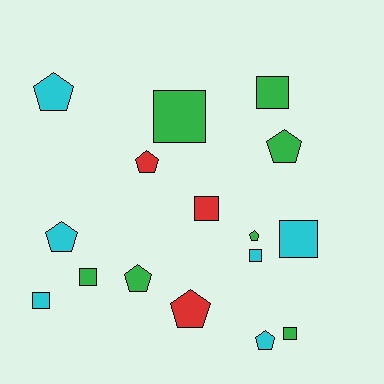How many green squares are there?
There are 4 green squares.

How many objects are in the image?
There are 16 objects.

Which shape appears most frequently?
Pentagon, with 8 objects.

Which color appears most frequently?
Green, with 7 objects.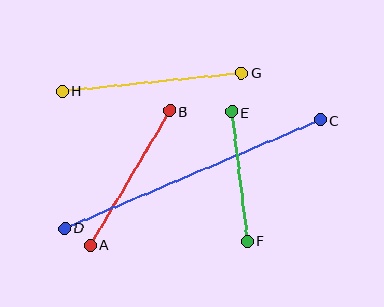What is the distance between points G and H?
The distance is approximately 181 pixels.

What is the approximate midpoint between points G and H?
The midpoint is at approximately (152, 82) pixels.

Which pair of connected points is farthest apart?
Points C and D are farthest apart.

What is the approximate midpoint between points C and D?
The midpoint is at approximately (192, 174) pixels.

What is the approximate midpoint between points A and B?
The midpoint is at approximately (130, 178) pixels.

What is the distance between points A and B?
The distance is approximately 156 pixels.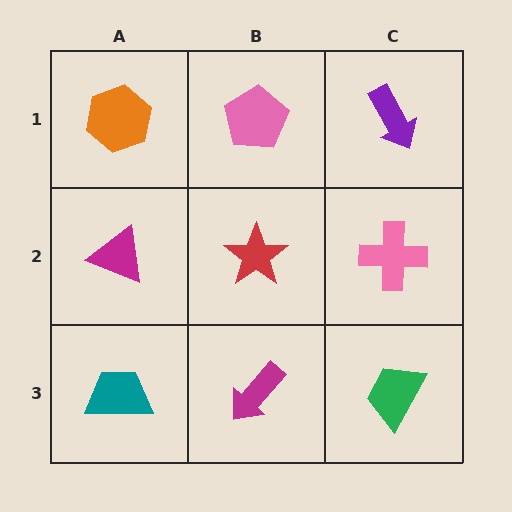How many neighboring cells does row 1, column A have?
2.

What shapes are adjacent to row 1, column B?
A red star (row 2, column B), an orange hexagon (row 1, column A), a purple arrow (row 1, column C).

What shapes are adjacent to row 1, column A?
A magenta triangle (row 2, column A), a pink pentagon (row 1, column B).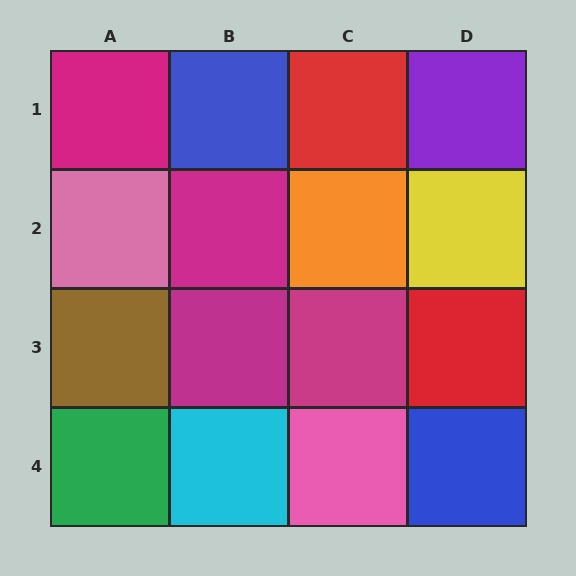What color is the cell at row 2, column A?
Pink.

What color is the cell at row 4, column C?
Pink.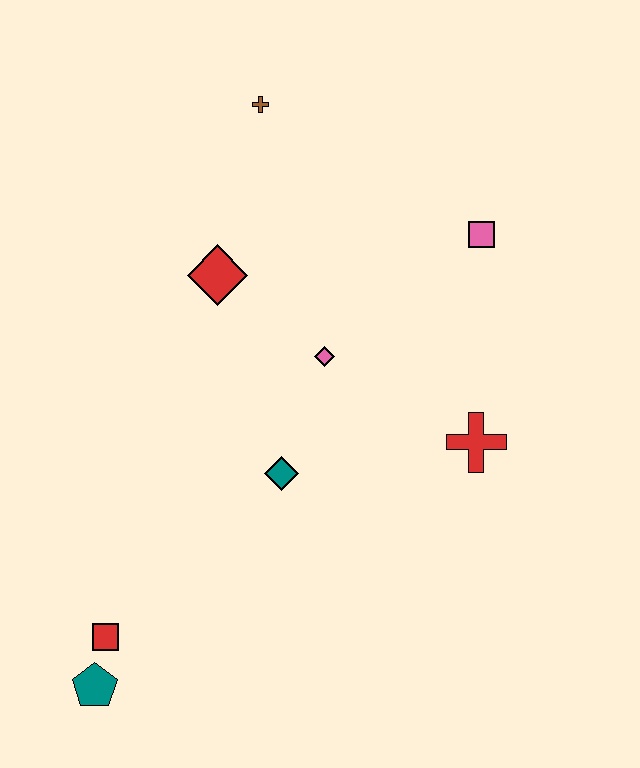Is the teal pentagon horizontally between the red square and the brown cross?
No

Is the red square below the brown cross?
Yes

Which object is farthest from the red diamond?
The teal pentagon is farthest from the red diamond.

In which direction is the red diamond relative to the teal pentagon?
The red diamond is above the teal pentagon.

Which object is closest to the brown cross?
The red diamond is closest to the brown cross.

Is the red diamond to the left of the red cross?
Yes